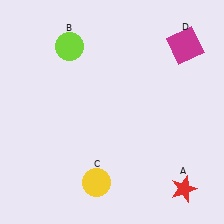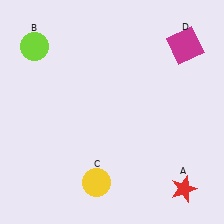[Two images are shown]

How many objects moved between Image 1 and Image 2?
1 object moved between the two images.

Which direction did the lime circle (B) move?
The lime circle (B) moved left.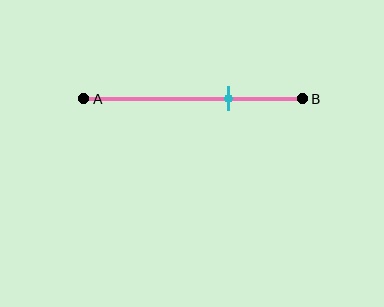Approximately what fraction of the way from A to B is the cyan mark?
The cyan mark is approximately 65% of the way from A to B.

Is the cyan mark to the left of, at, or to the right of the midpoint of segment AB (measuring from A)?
The cyan mark is to the right of the midpoint of segment AB.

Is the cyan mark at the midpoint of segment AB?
No, the mark is at about 65% from A, not at the 50% midpoint.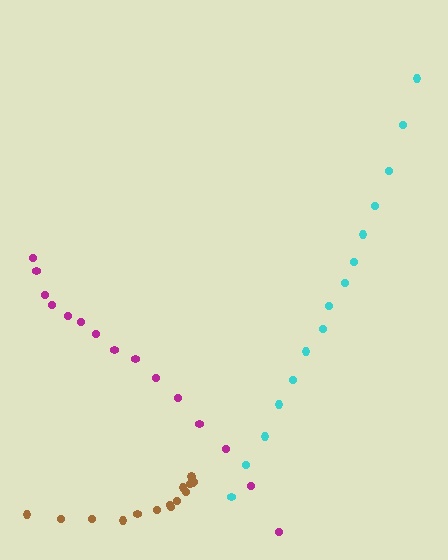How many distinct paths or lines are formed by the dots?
There are 3 distinct paths.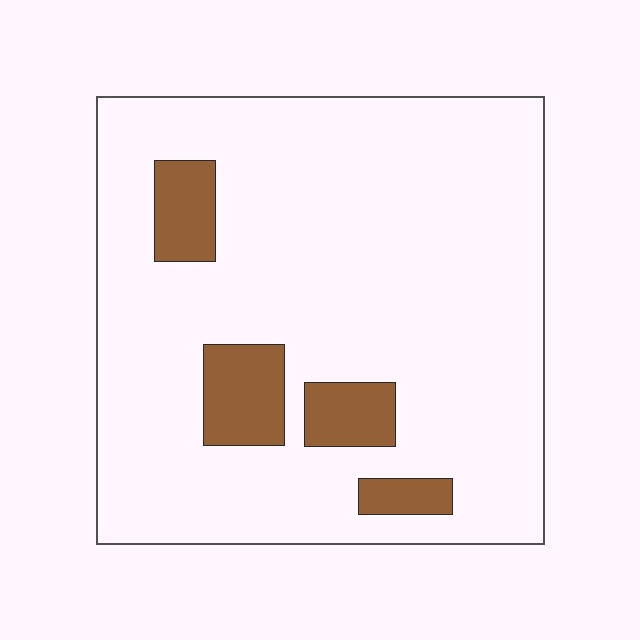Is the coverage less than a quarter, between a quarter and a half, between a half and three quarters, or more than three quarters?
Less than a quarter.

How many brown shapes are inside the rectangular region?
4.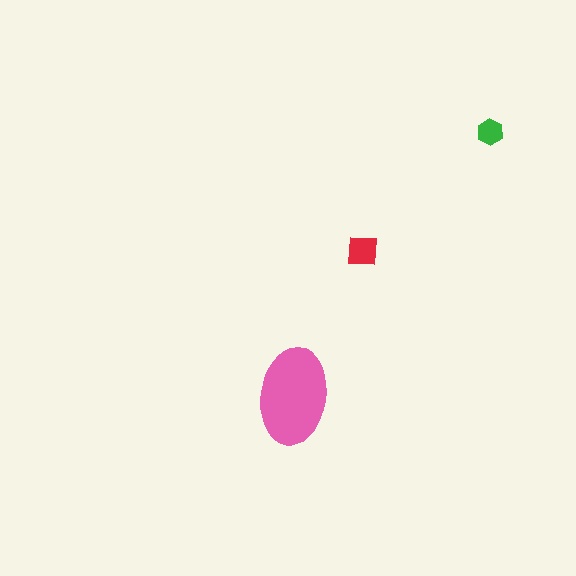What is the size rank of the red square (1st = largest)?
2nd.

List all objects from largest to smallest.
The pink ellipse, the red square, the green hexagon.